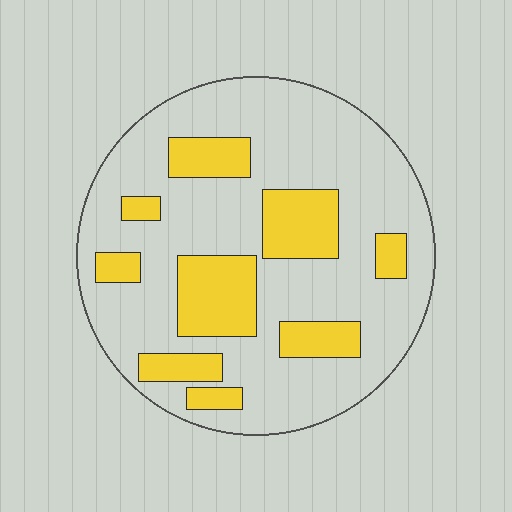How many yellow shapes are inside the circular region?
9.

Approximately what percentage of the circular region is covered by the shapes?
Approximately 25%.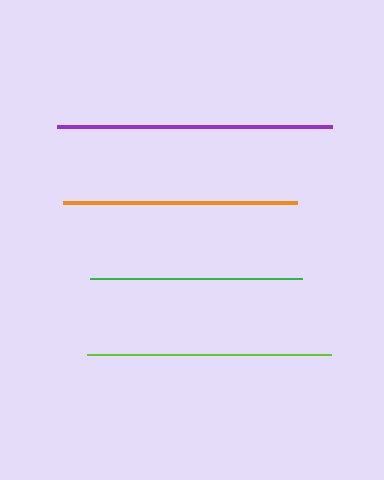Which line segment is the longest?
The purple line is the longest at approximately 275 pixels.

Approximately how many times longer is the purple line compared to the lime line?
The purple line is approximately 1.1 times the length of the lime line.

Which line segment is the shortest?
The green line is the shortest at approximately 212 pixels.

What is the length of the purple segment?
The purple segment is approximately 275 pixels long.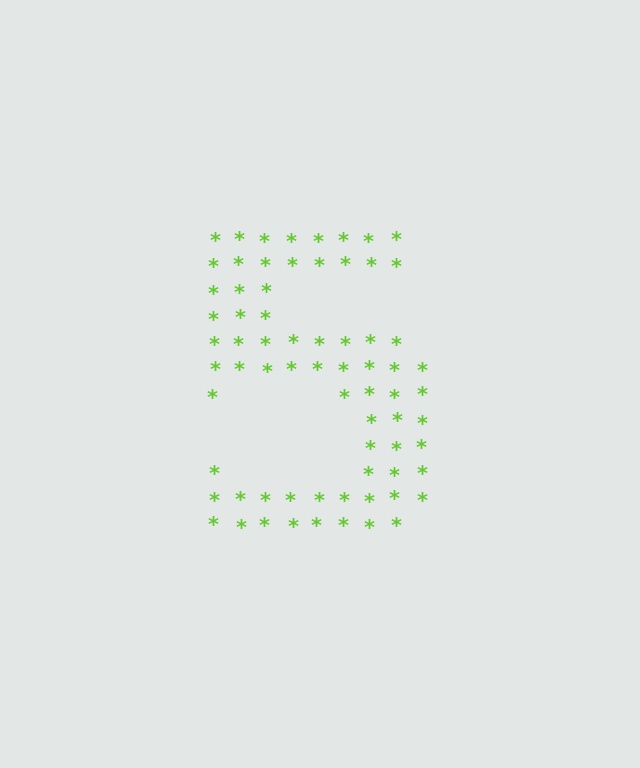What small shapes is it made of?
It is made of small asterisks.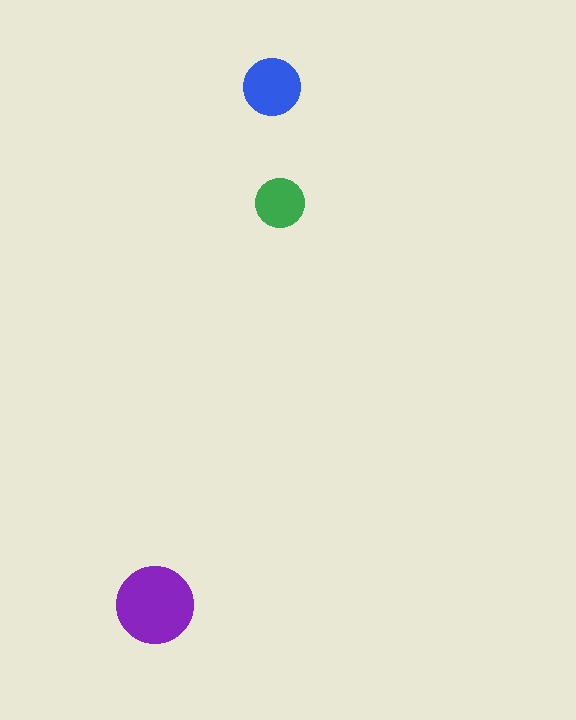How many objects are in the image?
There are 3 objects in the image.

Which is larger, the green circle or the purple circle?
The purple one.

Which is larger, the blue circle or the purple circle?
The purple one.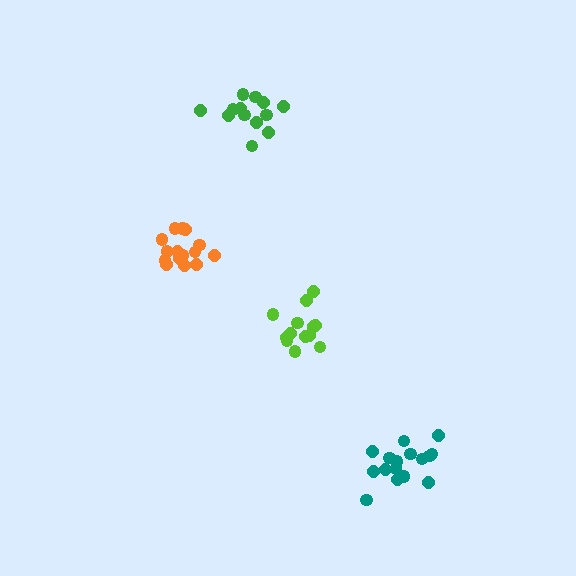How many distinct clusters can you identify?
There are 4 distinct clusters.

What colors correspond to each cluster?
The clusters are colored: green, lime, orange, teal.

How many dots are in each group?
Group 1: 13 dots, Group 2: 13 dots, Group 3: 15 dots, Group 4: 16 dots (57 total).